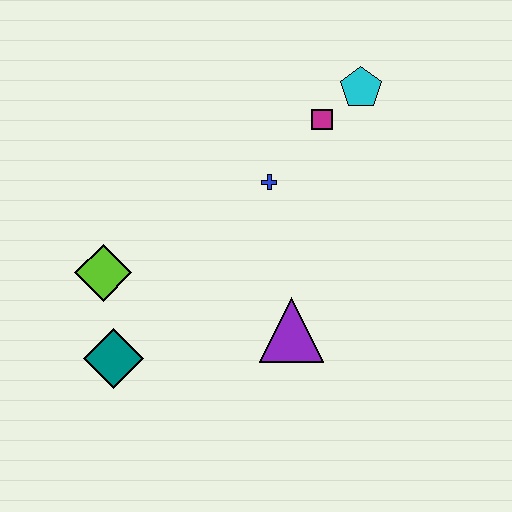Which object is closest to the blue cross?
The magenta square is closest to the blue cross.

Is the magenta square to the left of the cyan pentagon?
Yes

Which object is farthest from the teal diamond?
The cyan pentagon is farthest from the teal diamond.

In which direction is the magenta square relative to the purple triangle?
The magenta square is above the purple triangle.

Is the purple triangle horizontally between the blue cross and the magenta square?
Yes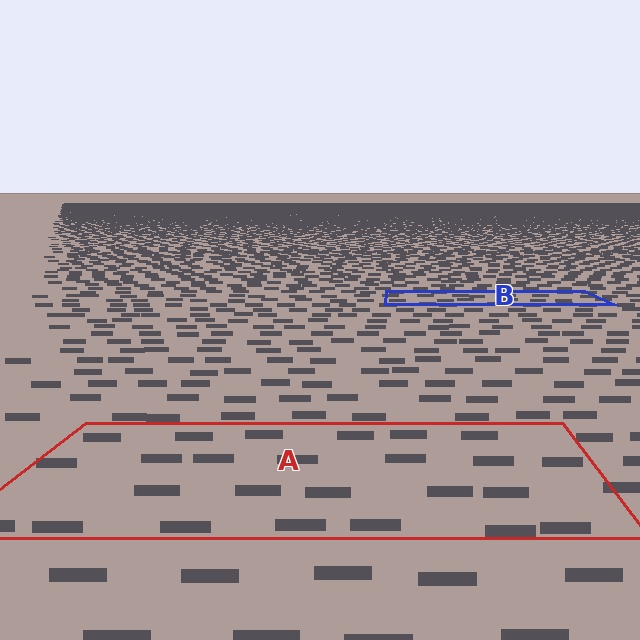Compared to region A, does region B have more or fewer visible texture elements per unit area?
Region B has more texture elements per unit area — they are packed more densely because it is farther away.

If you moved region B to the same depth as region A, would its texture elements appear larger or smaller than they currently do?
They would appear larger. At a closer depth, the same texture elements are projected at a bigger on-screen size.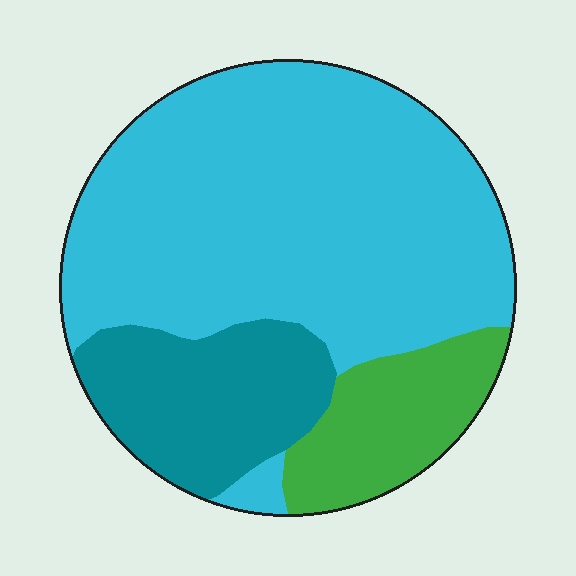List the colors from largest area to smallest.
From largest to smallest: cyan, teal, green.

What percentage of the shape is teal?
Teal covers about 20% of the shape.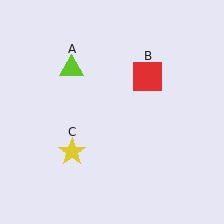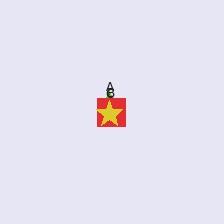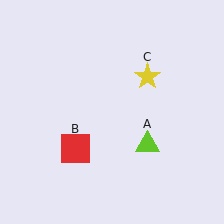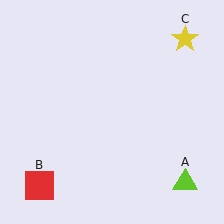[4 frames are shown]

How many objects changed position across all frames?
3 objects changed position: lime triangle (object A), red square (object B), yellow star (object C).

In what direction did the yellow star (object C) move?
The yellow star (object C) moved up and to the right.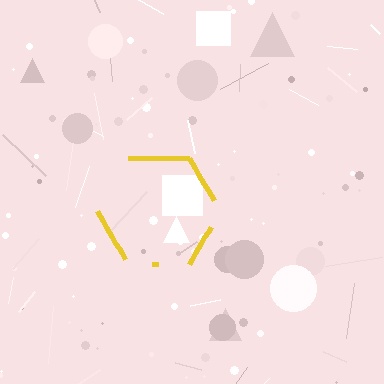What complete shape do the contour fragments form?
The contour fragments form a hexagon.